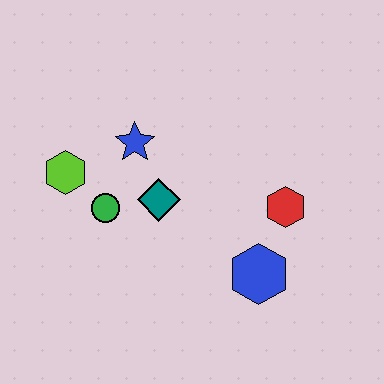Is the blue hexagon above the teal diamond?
No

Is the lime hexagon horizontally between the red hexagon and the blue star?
No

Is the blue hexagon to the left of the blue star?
No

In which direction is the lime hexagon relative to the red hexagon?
The lime hexagon is to the left of the red hexagon.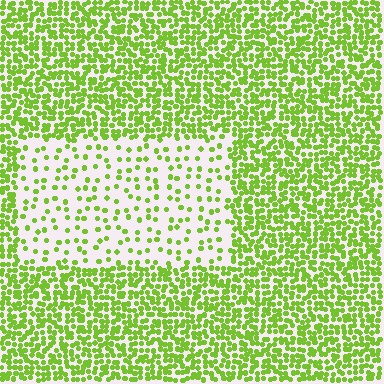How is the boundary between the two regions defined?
The boundary is defined by a change in element density (approximately 3.1x ratio). All elements are the same color, size, and shape.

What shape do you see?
I see a rectangle.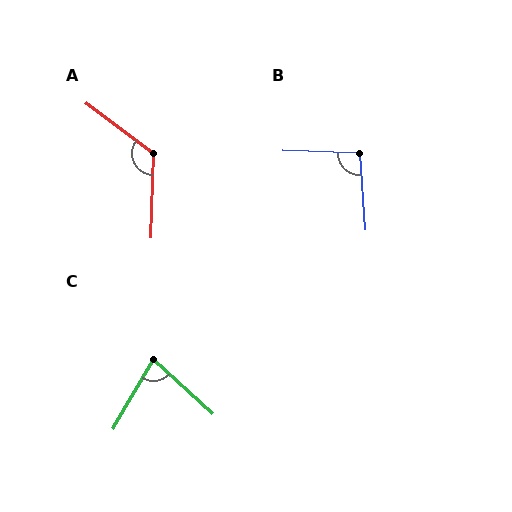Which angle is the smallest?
C, at approximately 78 degrees.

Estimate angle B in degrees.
Approximately 96 degrees.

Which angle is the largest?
A, at approximately 125 degrees.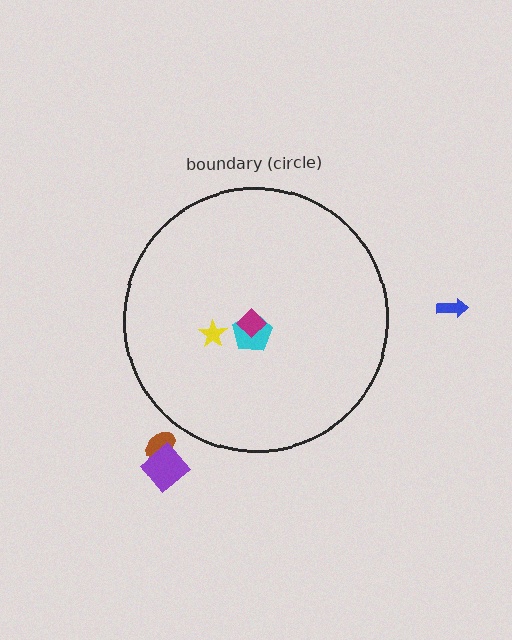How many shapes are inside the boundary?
3 inside, 3 outside.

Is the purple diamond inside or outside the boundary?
Outside.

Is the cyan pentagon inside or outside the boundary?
Inside.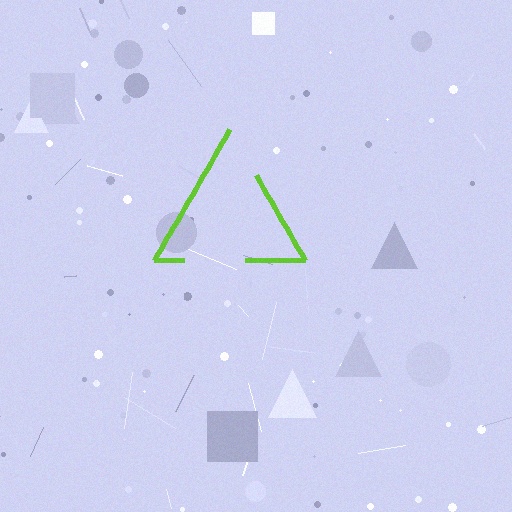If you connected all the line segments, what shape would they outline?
They would outline a triangle.